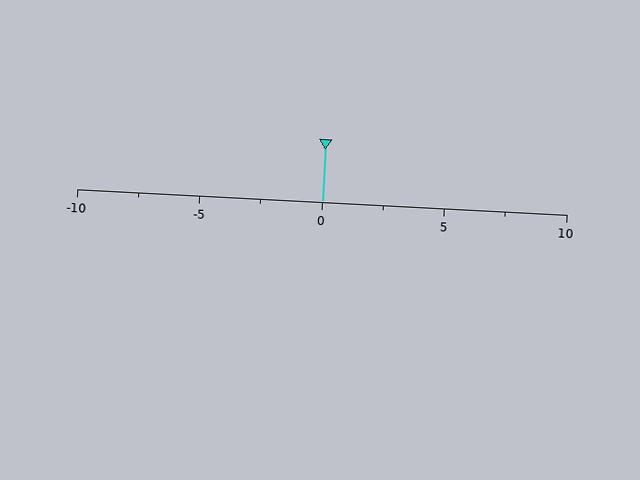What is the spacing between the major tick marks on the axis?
The major ticks are spaced 5 apart.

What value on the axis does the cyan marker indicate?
The marker indicates approximately 0.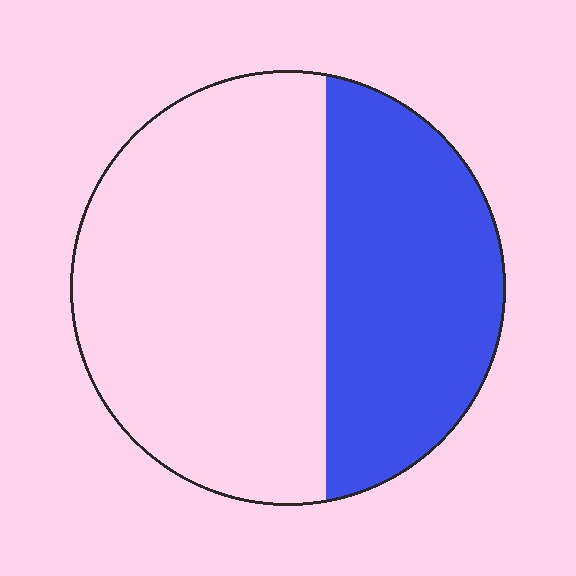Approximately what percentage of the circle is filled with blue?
Approximately 40%.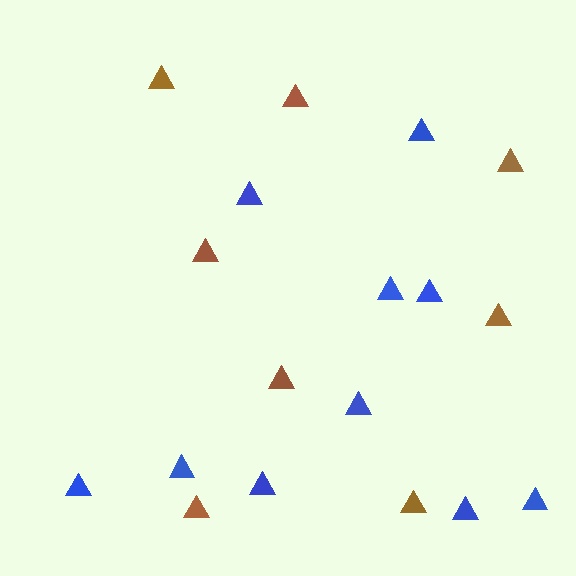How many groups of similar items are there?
There are 2 groups: one group of blue triangles (10) and one group of brown triangles (8).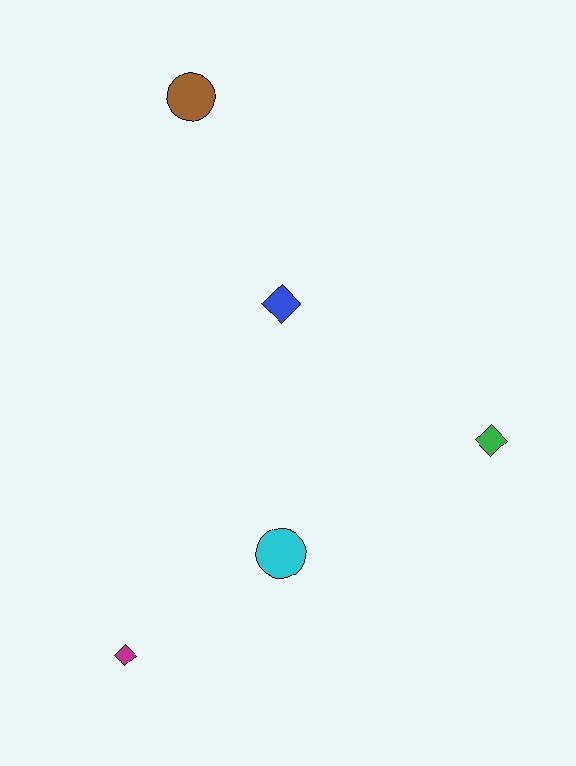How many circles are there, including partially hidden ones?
There are 2 circles.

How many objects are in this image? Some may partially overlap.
There are 5 objects.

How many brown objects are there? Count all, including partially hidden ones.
There is 1 brown object.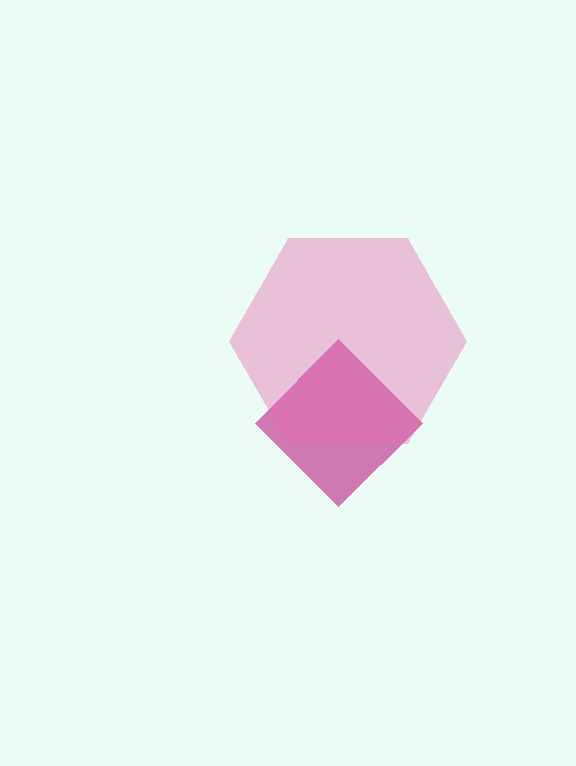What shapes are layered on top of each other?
The layered shapes are: a magenta diamond, a pink hexagon.